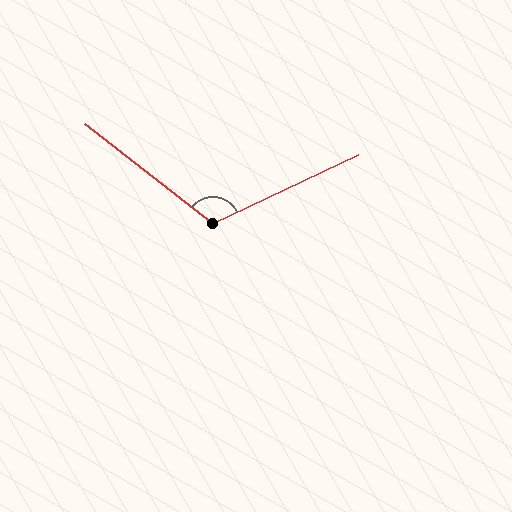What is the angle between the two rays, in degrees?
Approximately 116 degrees.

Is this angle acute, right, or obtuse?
It is obtuse.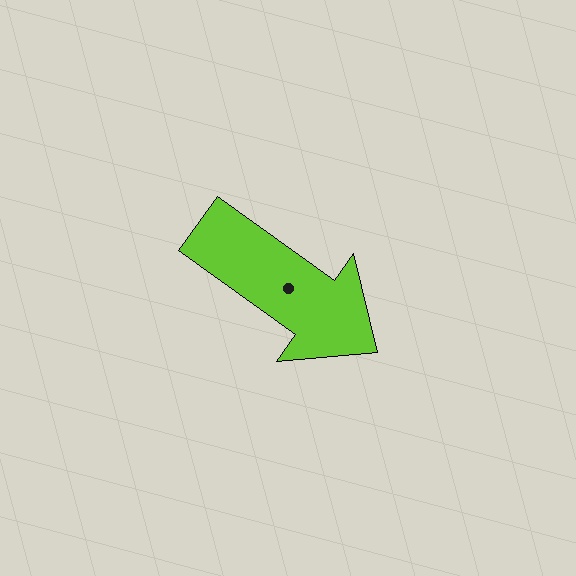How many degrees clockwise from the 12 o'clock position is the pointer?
Approximately 125 degrees.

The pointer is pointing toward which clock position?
Roughly 4 o'clock.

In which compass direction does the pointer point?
Southeast.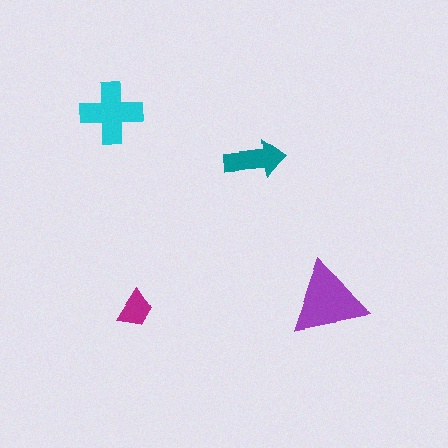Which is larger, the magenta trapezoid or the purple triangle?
The purple triangle.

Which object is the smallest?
The magenta trapezoid.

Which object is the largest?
The purple triangle.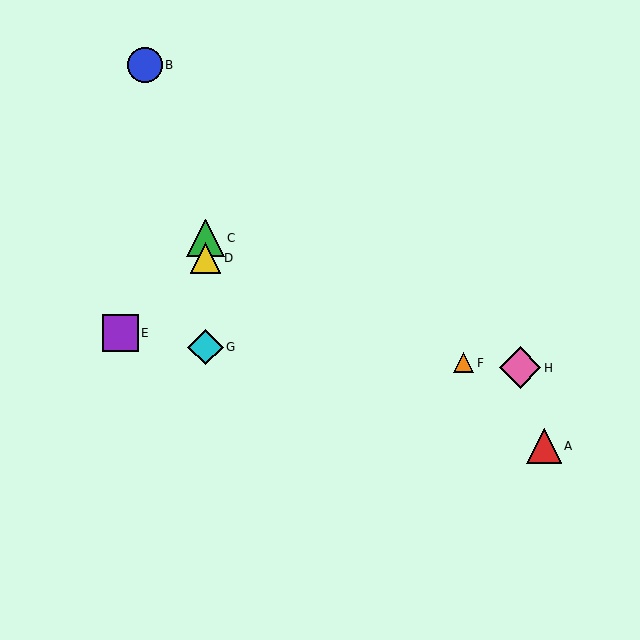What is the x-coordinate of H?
Object H is at x≈520.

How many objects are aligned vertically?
3 objects (C, D, G) are aligned vertically.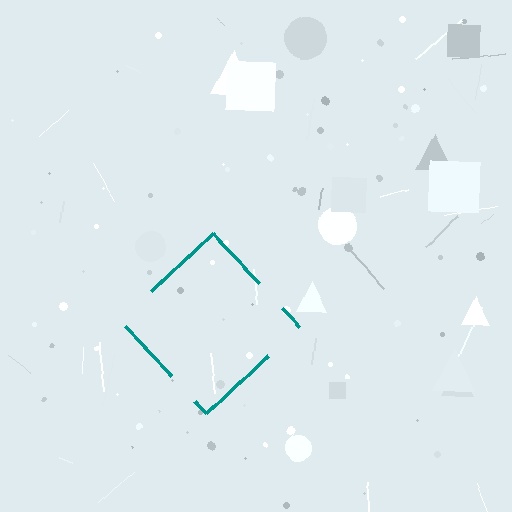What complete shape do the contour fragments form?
The contour fragments form a diamond.